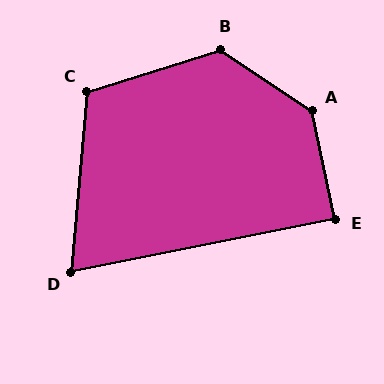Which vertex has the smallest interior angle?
D, at approximately 74 degrees.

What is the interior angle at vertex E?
Approximately 90 degrees (approximately right).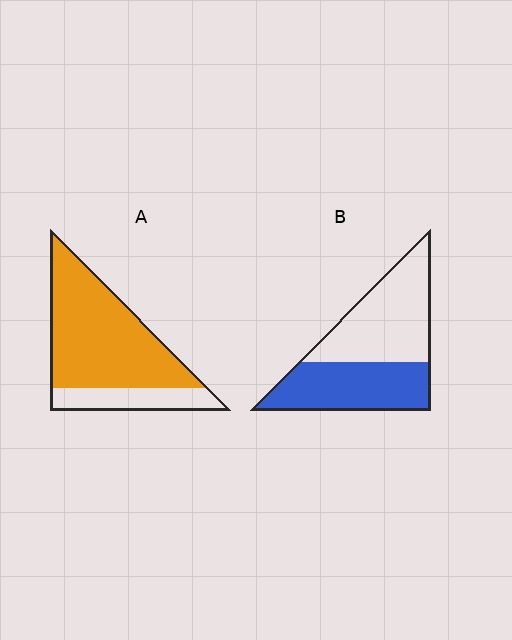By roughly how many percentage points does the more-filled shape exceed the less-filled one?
By roughly 30 percentage points (A over B).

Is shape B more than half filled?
Roughly half.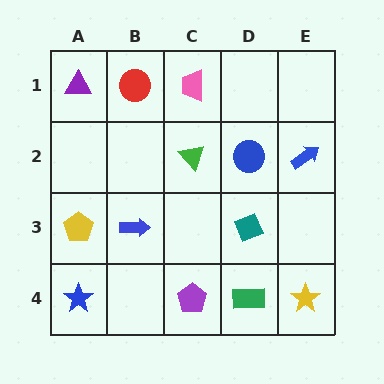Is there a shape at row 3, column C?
No, that cell is empty.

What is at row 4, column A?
A blue star.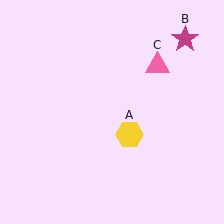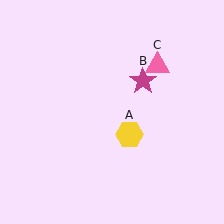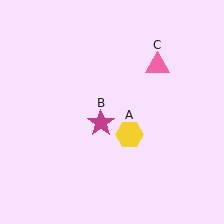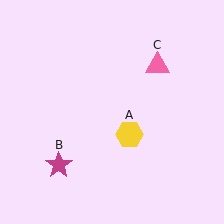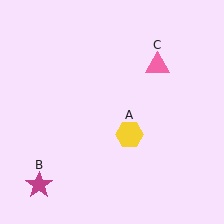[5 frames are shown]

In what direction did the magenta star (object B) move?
The magenta star (object B) moved down and to the left.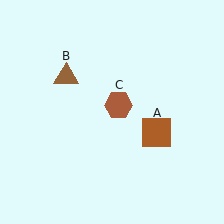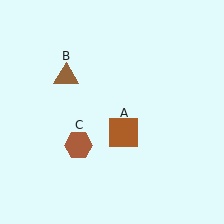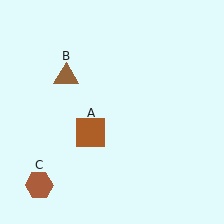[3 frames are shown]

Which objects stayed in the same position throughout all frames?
Brown triangle (object B) remained stationary.